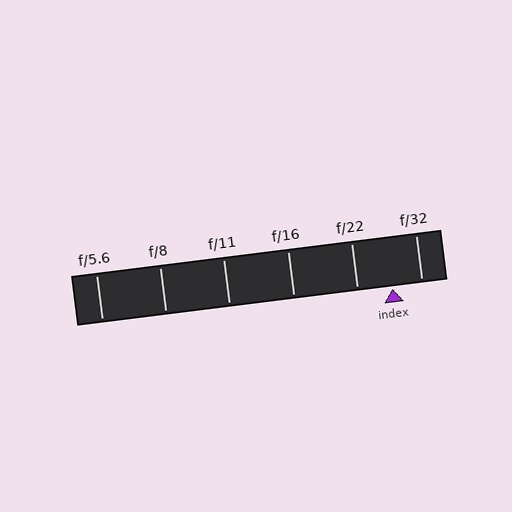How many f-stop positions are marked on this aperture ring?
There are 6 f-stop positions marked.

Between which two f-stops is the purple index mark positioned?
The index mark is between f/22 and f/32.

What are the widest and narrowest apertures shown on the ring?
The widest aperture shown is f/5.6 and the narrowest is f/32.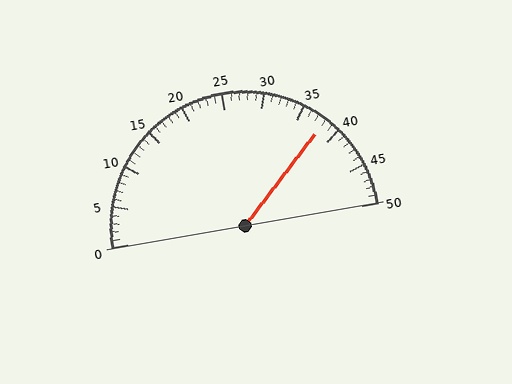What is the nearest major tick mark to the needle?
The nearest major tick mark is 40.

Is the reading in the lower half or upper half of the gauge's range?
The reading is in the upper half of the range (0 to 50).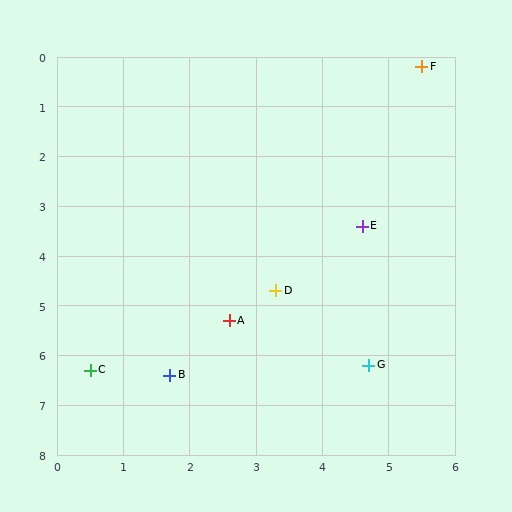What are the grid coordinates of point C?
Point C is at approximately (0.5, 6.3).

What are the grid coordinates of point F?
Point F is at approximately (5.5, 0.2).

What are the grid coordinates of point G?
Point G is at approximately (4.7, 6.2).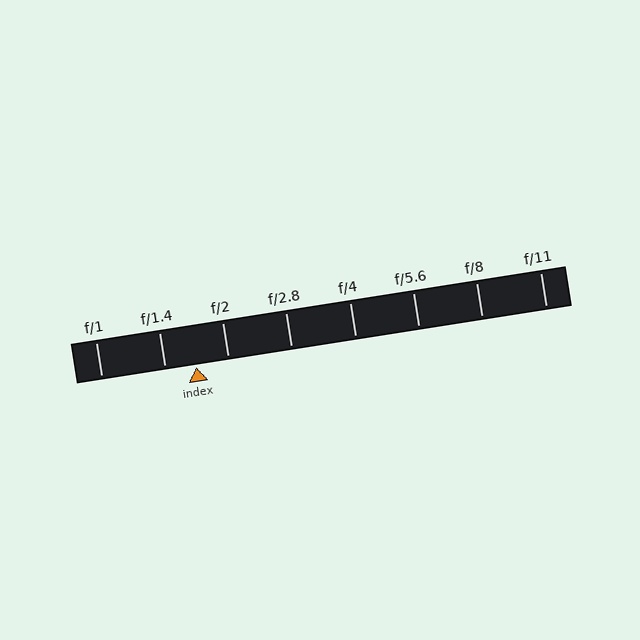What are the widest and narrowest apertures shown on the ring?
The widest aperture shown is f/1 and the narrowest is f/11.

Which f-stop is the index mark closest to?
The index mark is closest to f/1.4.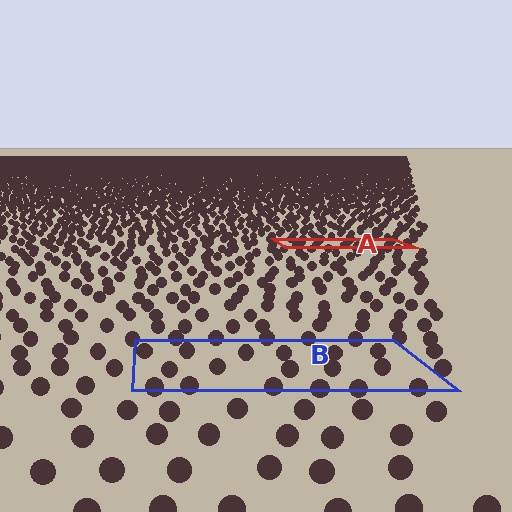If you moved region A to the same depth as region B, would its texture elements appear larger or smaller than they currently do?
They would appear larger. At a closer depth, the same texture elements are projected at a bigger on-screen size.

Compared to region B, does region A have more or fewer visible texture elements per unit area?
Region A has more texture elements per unit area — they are packed more densely because it is farther away.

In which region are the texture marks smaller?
The texture marks are smaller in region A, because it is farther away.